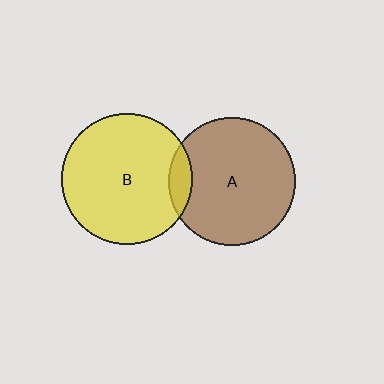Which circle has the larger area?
Circle B (yellow).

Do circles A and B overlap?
Yes.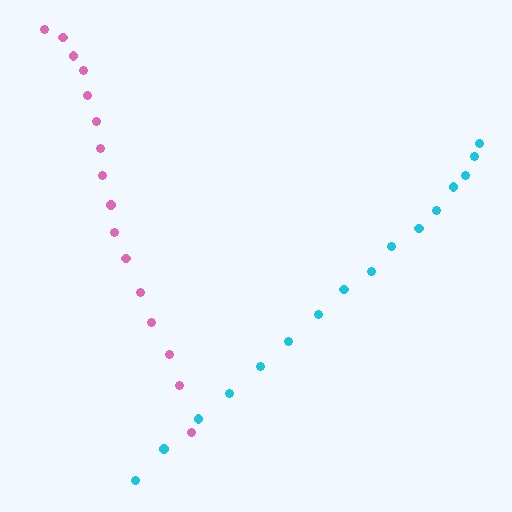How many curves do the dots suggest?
There are 2 distinct paths.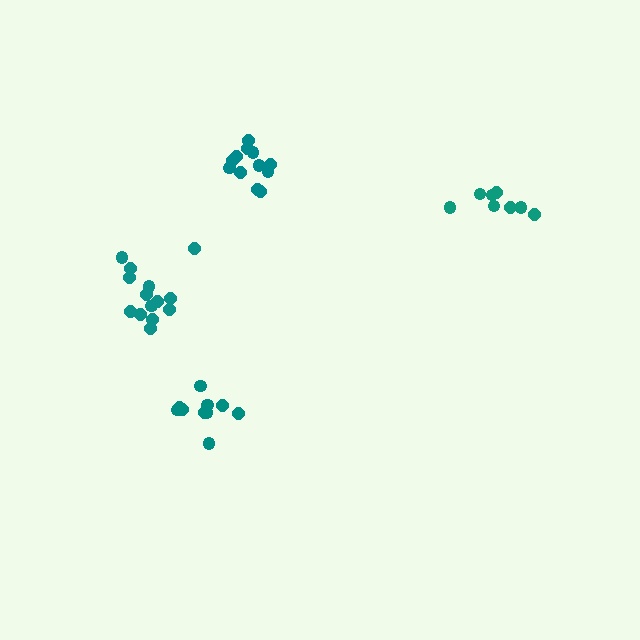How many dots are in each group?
Group 1: 12 dots, Group 2: 8 dots, Group 3: 10 dots, Group 4: 14 dots (44 total).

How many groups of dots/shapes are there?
There are 4 groups.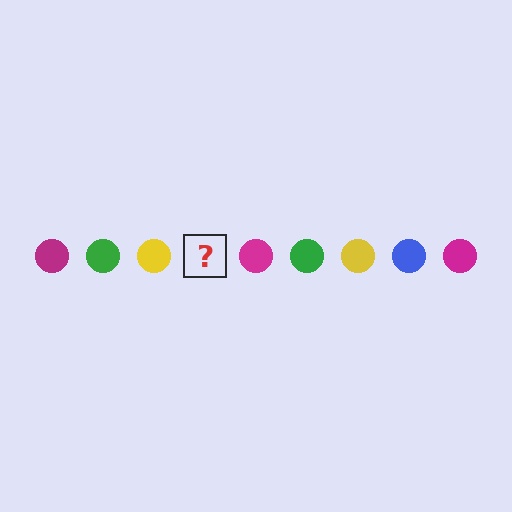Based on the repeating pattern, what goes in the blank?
The blank should be a blue circle.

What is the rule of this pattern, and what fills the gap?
The rule is that the pattern cycles through magenta, green, yellow, blue circles. The gap should be filled with a blue circle.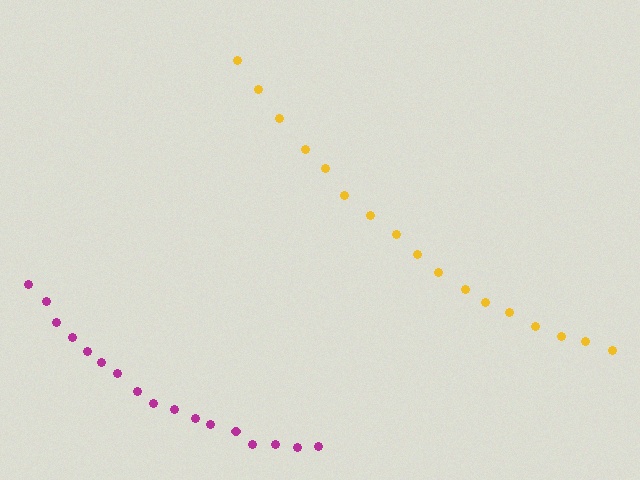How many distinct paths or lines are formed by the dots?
There are 2 distinct paths.